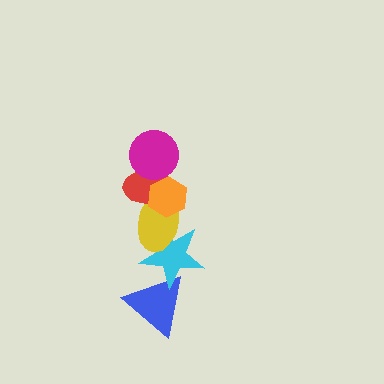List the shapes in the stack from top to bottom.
From top to bottom: the magenta circle, the orange hexagon, the red ellipse, the yellow ellipse, the cyan star, the blue triangle.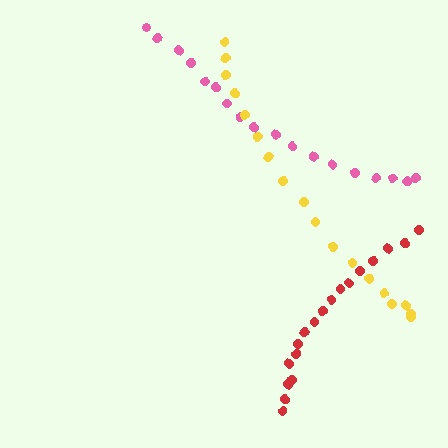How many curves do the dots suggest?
There are 3 distinct paths.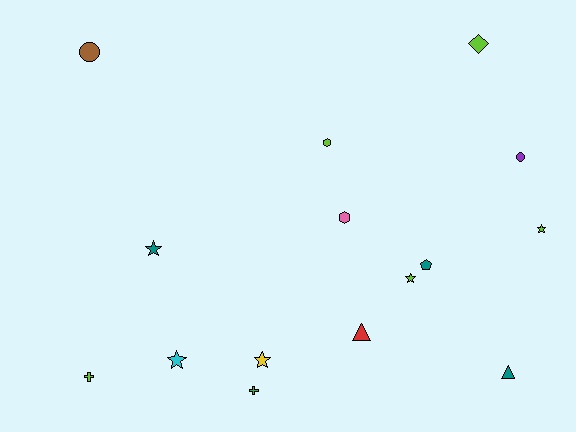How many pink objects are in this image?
There is 1 pink object.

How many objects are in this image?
There are 15 objects.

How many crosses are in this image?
There are 2 crosses.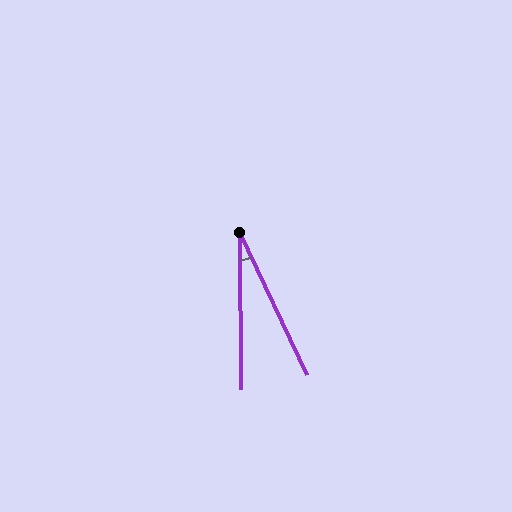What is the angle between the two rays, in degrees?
Approximately 25 degrees.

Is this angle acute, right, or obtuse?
It is acute.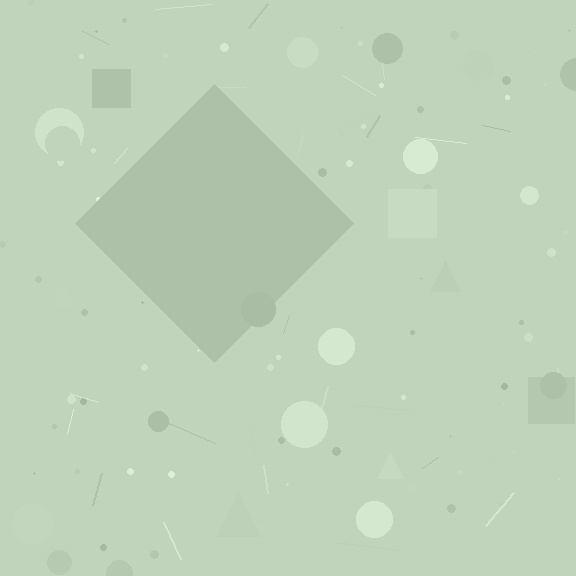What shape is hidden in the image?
A diamond is hidden in the image.